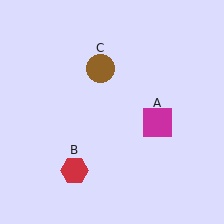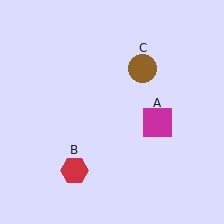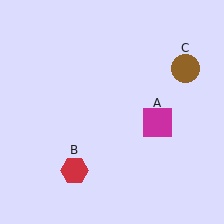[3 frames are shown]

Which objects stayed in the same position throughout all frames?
Magenta square (object A) and red hexagon (object B) remained stationary.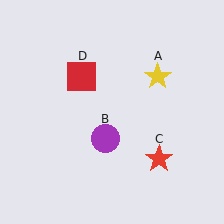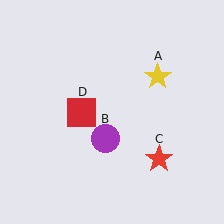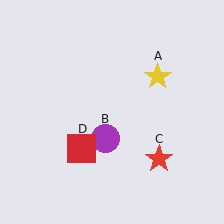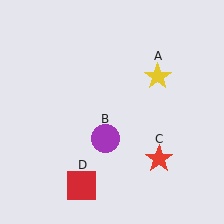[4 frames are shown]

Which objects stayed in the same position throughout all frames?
Yellow star (object A) and purple circle (object B) and red star (object C) remained stationary.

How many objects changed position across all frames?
1 object changed position: red square (object D).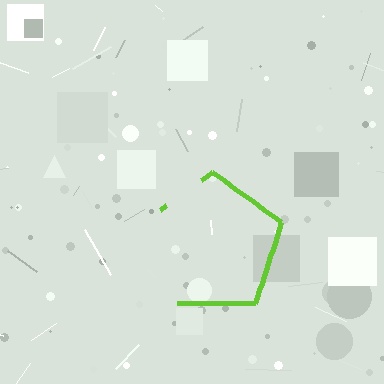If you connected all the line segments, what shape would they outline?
They would outline a pentagon.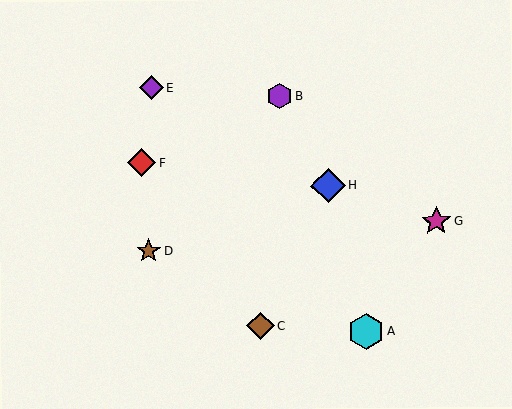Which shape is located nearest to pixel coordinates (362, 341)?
The cyan hexagon (labeled A) at (366, 331) is nearest to that location.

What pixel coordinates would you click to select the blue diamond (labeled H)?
Click at (328, 186) to select the blue diamond H.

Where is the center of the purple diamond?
The center of the purple diamond is at (151, 88).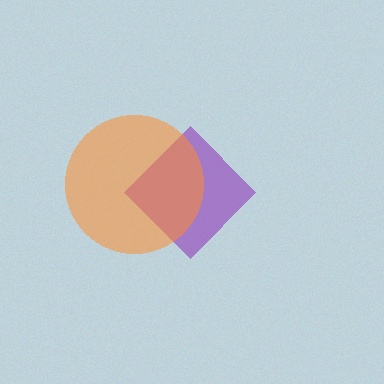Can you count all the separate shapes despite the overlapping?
Yes, there are 2 separate shapes.